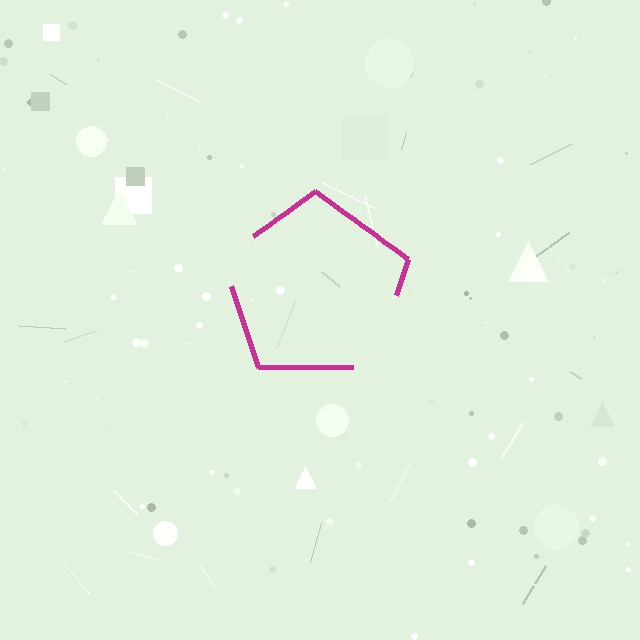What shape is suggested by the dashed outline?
The dashed outline suggests a pentagon.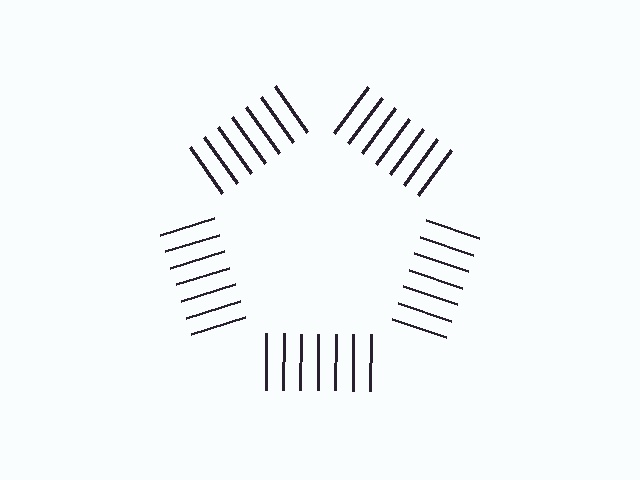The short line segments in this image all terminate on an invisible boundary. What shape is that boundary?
An illusory pentagon — the line segments terminate on its edges but no continuous stroke is drawn.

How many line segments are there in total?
35 — 7 along each of the 5 edges.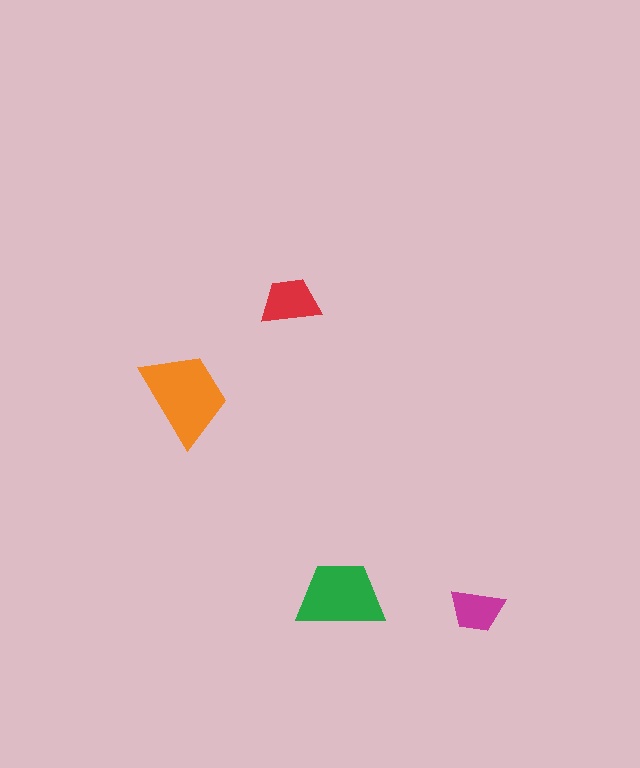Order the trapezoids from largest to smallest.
the orange one, the green one, the red one, the magenta one.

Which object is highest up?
The red trapezoid is topmost.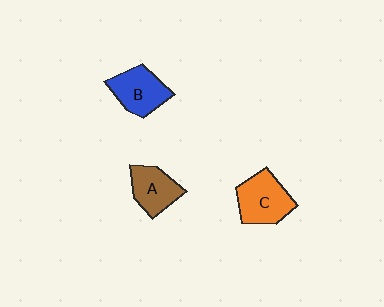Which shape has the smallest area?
Shape A (brown).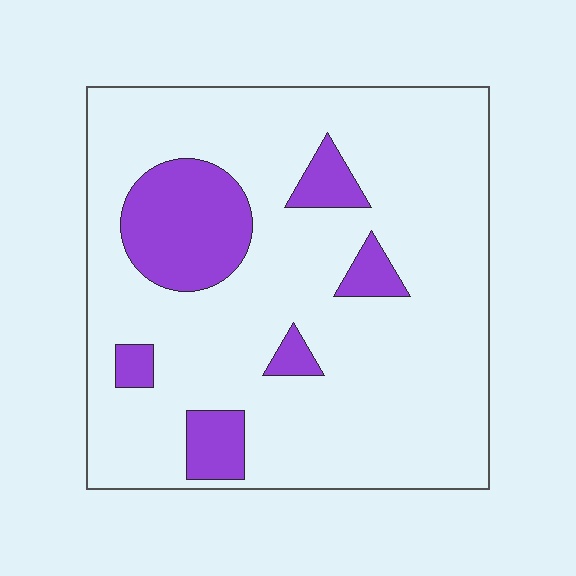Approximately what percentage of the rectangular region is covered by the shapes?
Approximately 15%.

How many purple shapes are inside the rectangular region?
6.